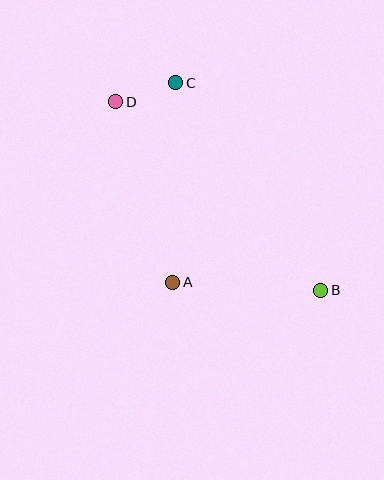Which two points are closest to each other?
Points C and D are closest to each other.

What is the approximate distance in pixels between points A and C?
The distance between A and C is approximately 199 pixels.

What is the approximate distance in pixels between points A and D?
The distance between A and D is approximately 189 pixels.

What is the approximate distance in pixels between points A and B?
The distance between A and B is approximately 148 pixels.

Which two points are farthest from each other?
Points B and D are farthest from each other.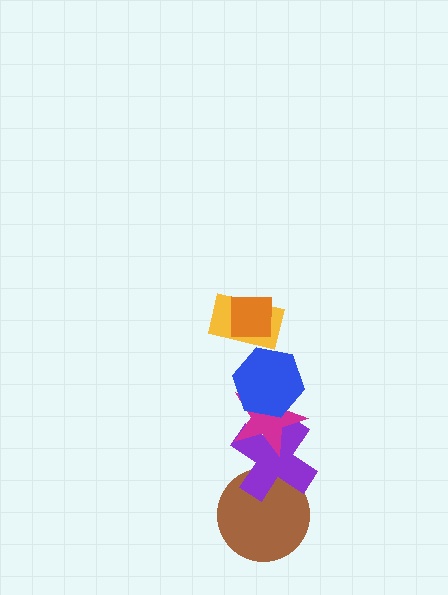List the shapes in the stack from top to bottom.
From top to bottom: the orange square, the yellow rectangle, the blue hexagon, the magenta star, the purple cross, the brown circle.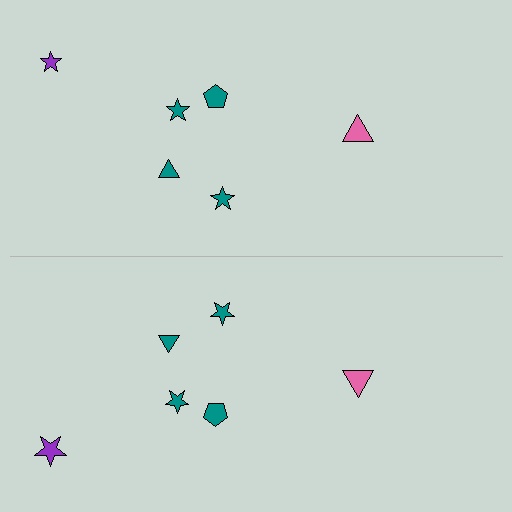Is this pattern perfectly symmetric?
No, the pattern is not perfectly symmetric. The purple star on the bottom side has a different size than its mirror counterpart.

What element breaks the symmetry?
The purple star on the bottom side has a different size than its mirror counterpart.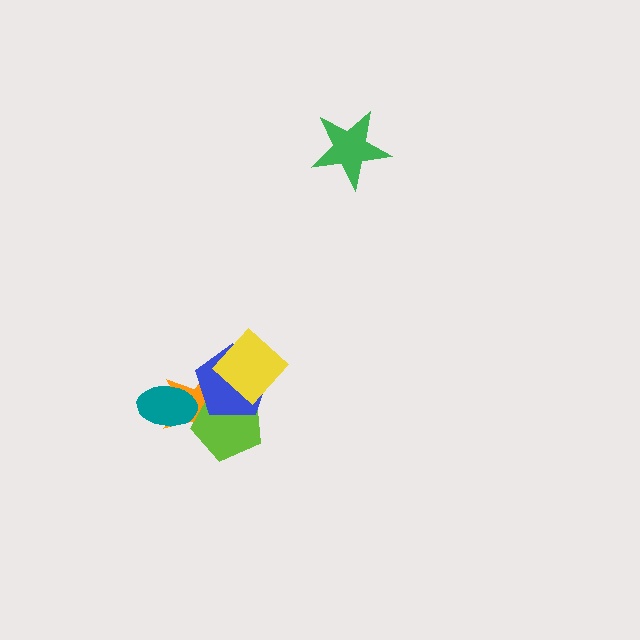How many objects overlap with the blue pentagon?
3 objects overlap with the blue pentagon.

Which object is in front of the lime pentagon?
The blue pentagon is in front of the lime pentagon.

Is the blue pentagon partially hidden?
Yes, it is partially covered by another shape.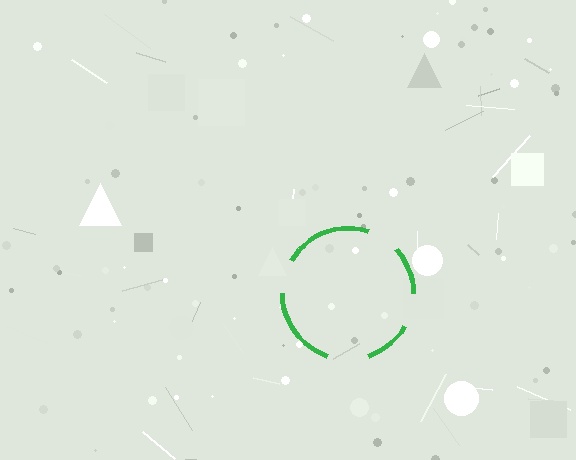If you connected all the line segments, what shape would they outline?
They would outline a circle.